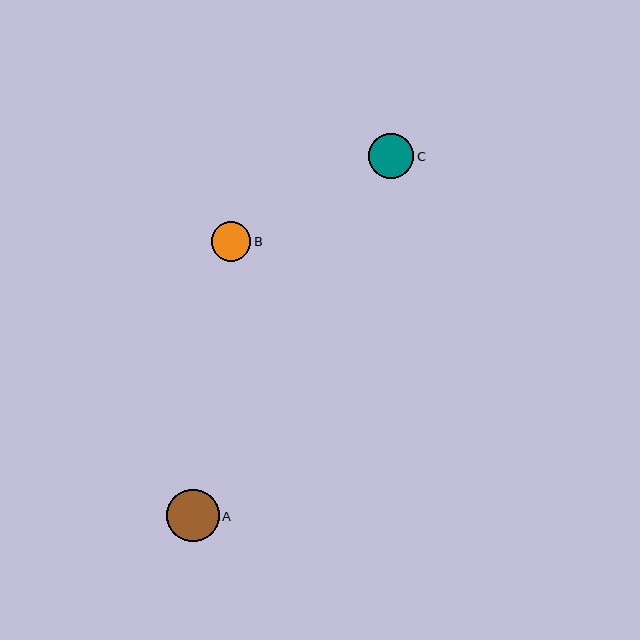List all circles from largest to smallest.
From largest to smallest: A, C, B.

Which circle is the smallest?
Circle B is the smallest with a size of approximately 40 pixels.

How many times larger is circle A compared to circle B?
Circle A is approximately 1.3 times the size of circle B.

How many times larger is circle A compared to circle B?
Circle A is approximately 1.3 times the size of circle B.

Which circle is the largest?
Circle A is the largest with a size of approximately 53 pixels.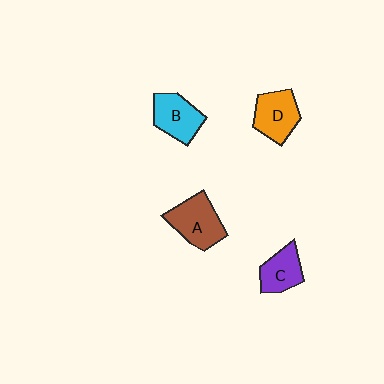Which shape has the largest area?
Shape A (brown).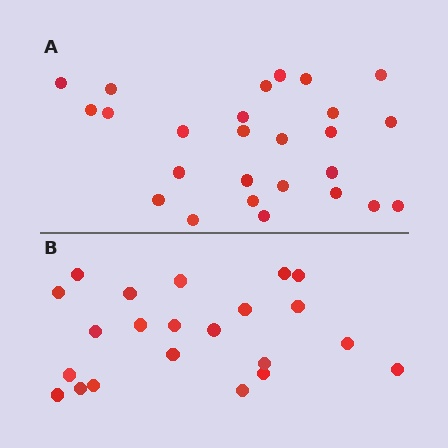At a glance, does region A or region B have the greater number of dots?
Region A (the top region) has more dots.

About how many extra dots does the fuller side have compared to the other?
Region A has about 4 more dots than region B.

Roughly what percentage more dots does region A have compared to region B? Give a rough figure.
About 20% more.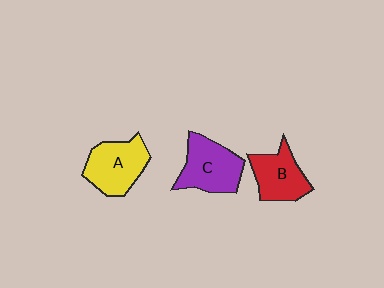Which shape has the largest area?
Shape C (purple).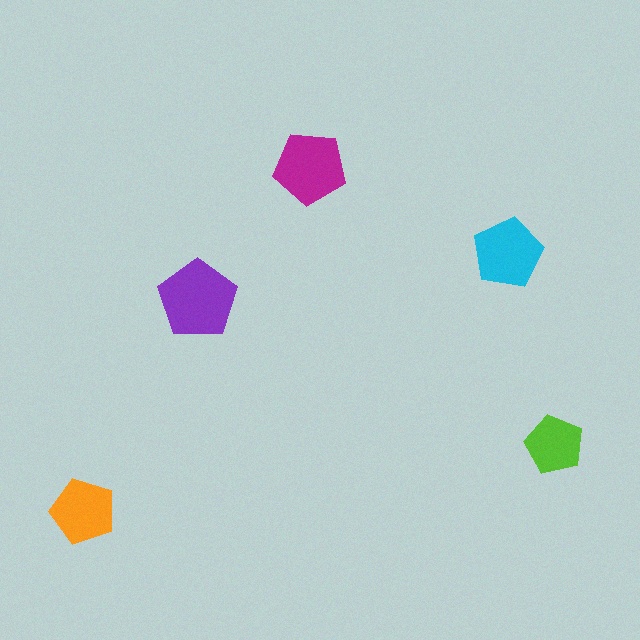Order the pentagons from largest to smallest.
the purple one, the magenta one, the cyan one, the orange one, the lime one.